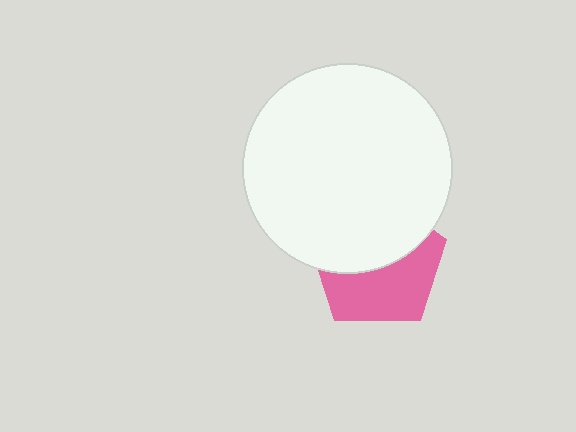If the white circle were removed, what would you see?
You would see the complete pink pentagon.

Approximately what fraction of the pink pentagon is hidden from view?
Roughly 50% of the pink pentagon is hidden behind the white circle.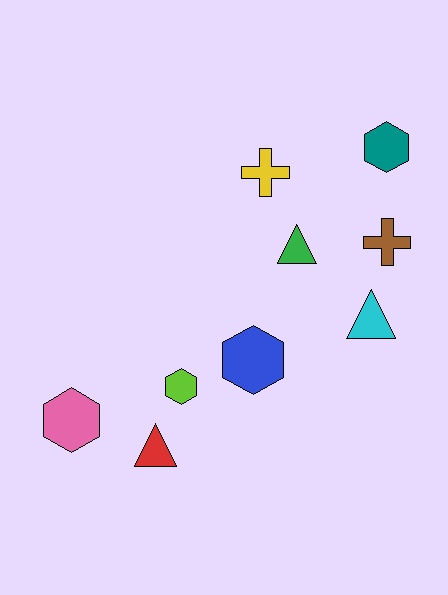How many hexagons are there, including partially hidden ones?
There are 4 hexagons.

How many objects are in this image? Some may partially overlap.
There are 9 objects.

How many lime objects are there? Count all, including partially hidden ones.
There is 1 lime object.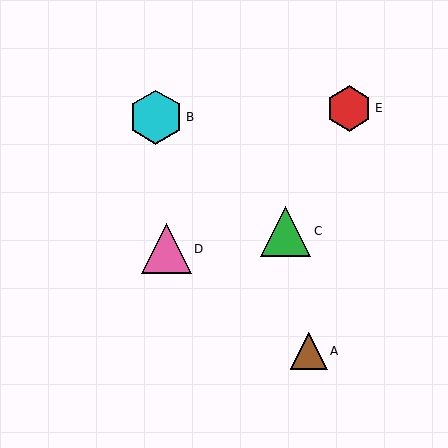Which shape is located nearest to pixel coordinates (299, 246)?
The green triangle (labeled C) at (286, 231) is nearest to that location.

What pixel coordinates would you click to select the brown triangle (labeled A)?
Click at (309, 351) to select the brown triangle A.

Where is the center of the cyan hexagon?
The center of the cyan hexagon is at (156, 117).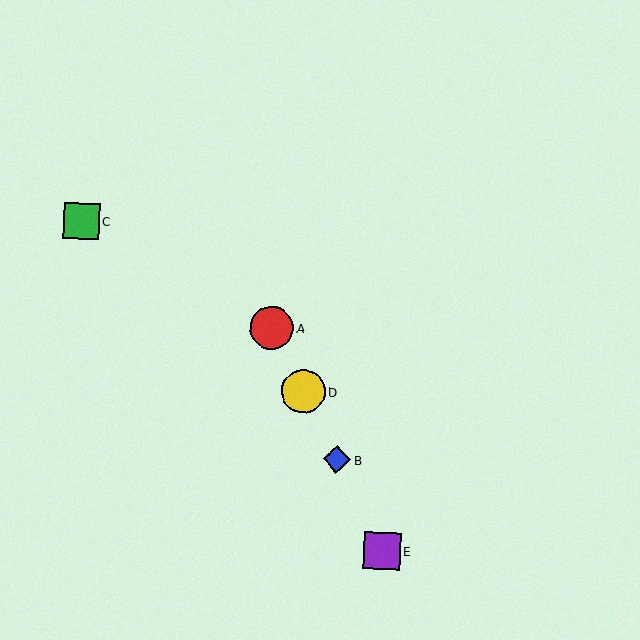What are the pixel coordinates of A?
Object A is at (272, 328).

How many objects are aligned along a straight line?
4 objects (A, B, D, E) are aligned along a straight line.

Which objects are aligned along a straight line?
Objects A, B, D, E are aligned along a straight line.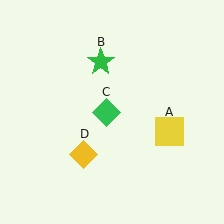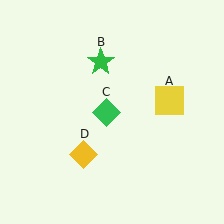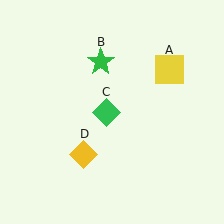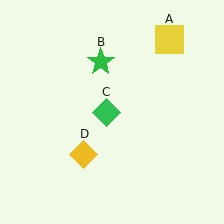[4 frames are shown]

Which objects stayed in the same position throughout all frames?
Green star (object B) and green diamond (object C) and yellow diamond (object D) remained stationary.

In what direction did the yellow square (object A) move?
The yellow square (object A) moved up.